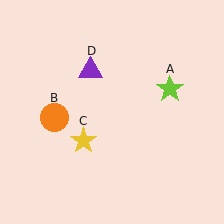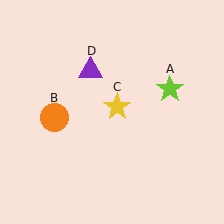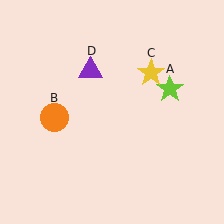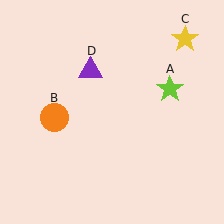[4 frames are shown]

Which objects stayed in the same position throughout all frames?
Lime star (object A) and orange circle (object B) and purple triangle (object D) remained stationary.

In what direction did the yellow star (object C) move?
The yellow star (object C) moved up and to the right.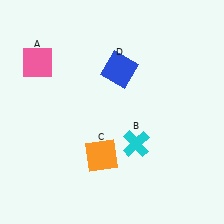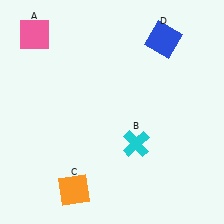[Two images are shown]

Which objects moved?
The objects that moved are: the pink square (A), the orange square (C), the blue square (D).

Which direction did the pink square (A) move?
The pink square (A) moved up.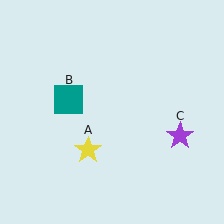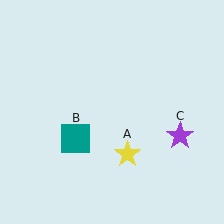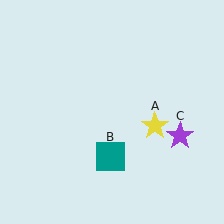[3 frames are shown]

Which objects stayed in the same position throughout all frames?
Purple star (object C) remained stationary.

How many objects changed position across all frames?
2 objects changed position: yellow star (object A), teal square (object B).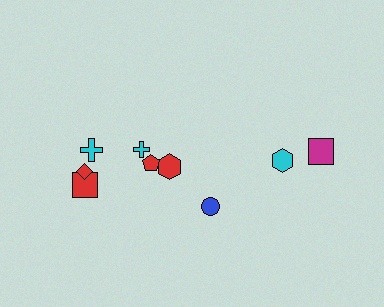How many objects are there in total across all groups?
There are 9 objects.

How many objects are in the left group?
There are 6 objects.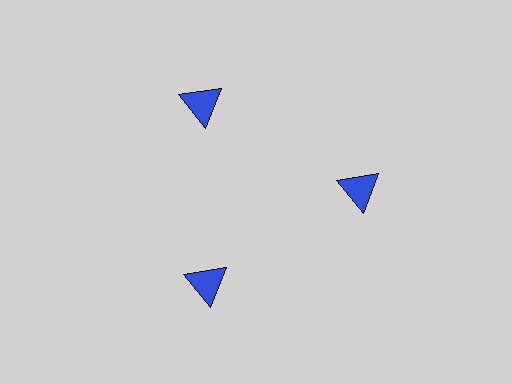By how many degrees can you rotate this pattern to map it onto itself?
The pattern maps onto itself every 120 degrees of rotation.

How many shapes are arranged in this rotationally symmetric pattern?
There are 3 shapes, arranged in 3 groups of 1.